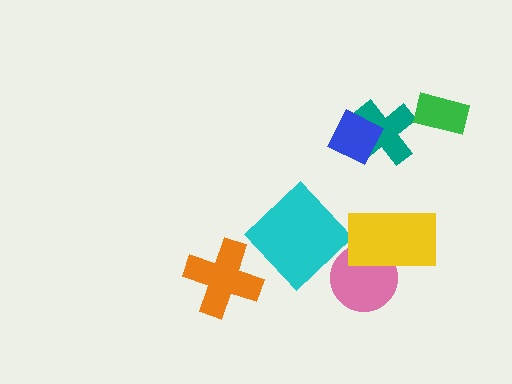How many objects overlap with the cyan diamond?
0 objects overlap with the cyan diamond.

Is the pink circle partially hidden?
Yes, it is partially covered by another shape.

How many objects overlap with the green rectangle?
0 objects overlap with the green rectangle.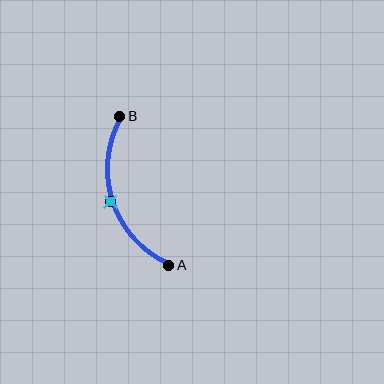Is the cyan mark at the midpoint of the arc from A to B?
Yes. The cyan mark lies on the arc at equal arc-length from both A and B — it is the arc midpoint.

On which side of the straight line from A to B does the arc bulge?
The arc bulges to the left of the straight line connecting A and B.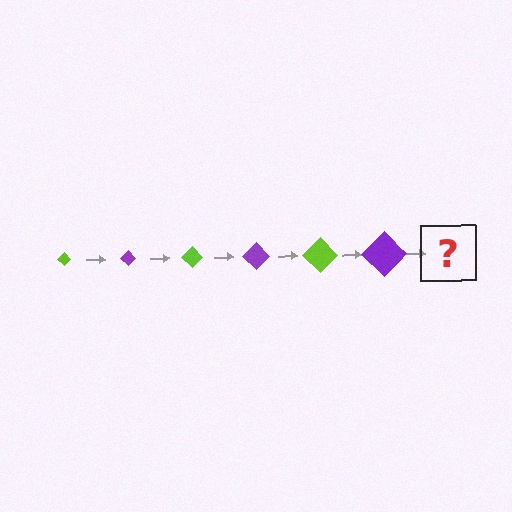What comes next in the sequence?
The next element should be a lime diamond, larger than the previous one.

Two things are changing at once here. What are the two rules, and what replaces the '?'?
The two rules are that the diamond grows larger each step and the color cycles through lime and purple. The '?' should be a lime diamond, larger than the previous one.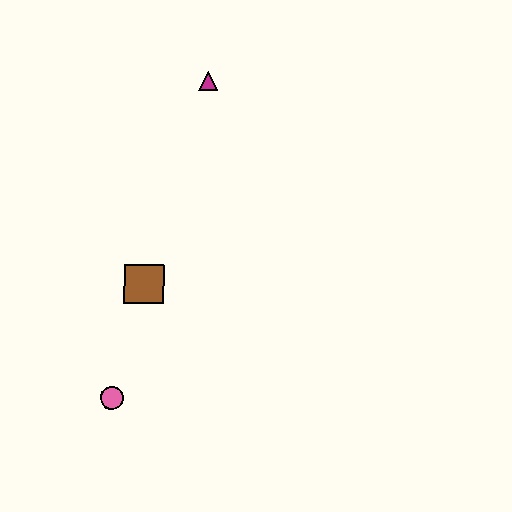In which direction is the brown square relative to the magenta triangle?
The brown square is below the magenta triangle.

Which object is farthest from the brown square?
The magenta triangle is farthest from the brown square.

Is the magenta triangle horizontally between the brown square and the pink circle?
No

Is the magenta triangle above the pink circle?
Yes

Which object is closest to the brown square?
The pink circle is closest to the brown square.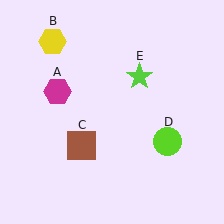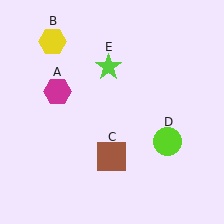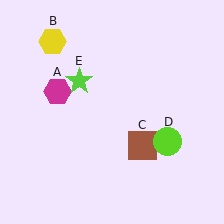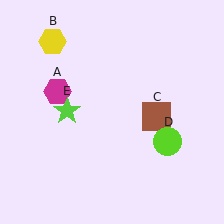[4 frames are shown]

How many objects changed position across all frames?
2 objects changed position: brown square (object C), lime star (object E).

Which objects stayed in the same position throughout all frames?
Magenta hexagon (object A) and yellow hexagon (object B) and lime circle (object D) remained stationary.